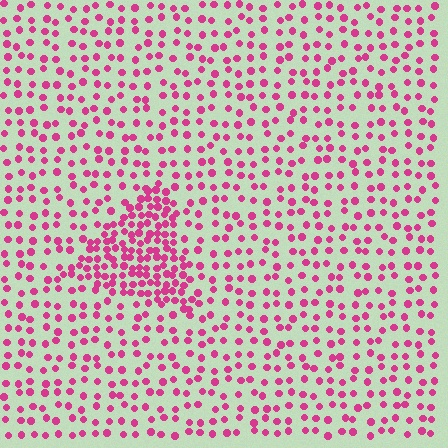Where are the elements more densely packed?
The elements are more densely packed inside the triangle boundary.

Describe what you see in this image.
The image contains small magenta elements arranged at two different densities. A triangle-shaped region is visible where the elements are more densely packed than the surrounding area.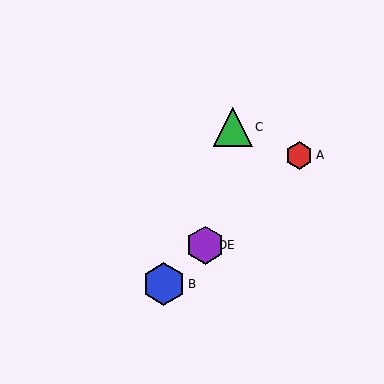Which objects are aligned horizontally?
Objects D, E are aligned horizontally.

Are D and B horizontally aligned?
No, D is at y≈245 and B is at y≈284.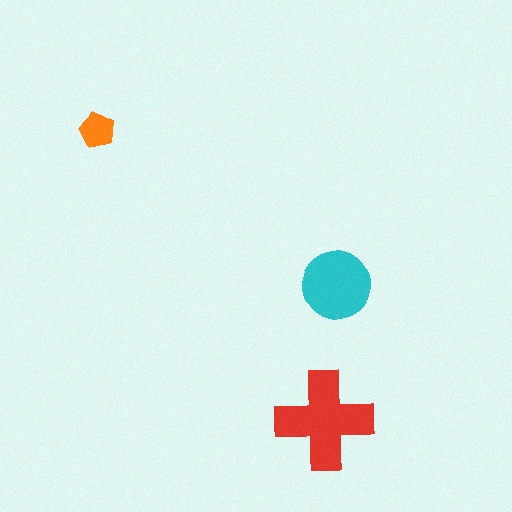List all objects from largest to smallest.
The red cross, the cyan circle, the orange pentagon.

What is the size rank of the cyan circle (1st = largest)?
2nd.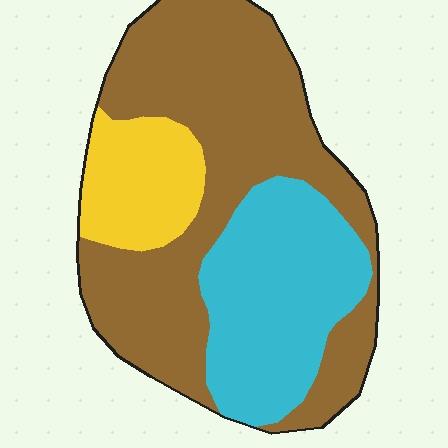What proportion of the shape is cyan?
Cyan takes up about one third (1/3) of the shape.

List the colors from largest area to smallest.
From largest to smallest: brown, cyan, yellow.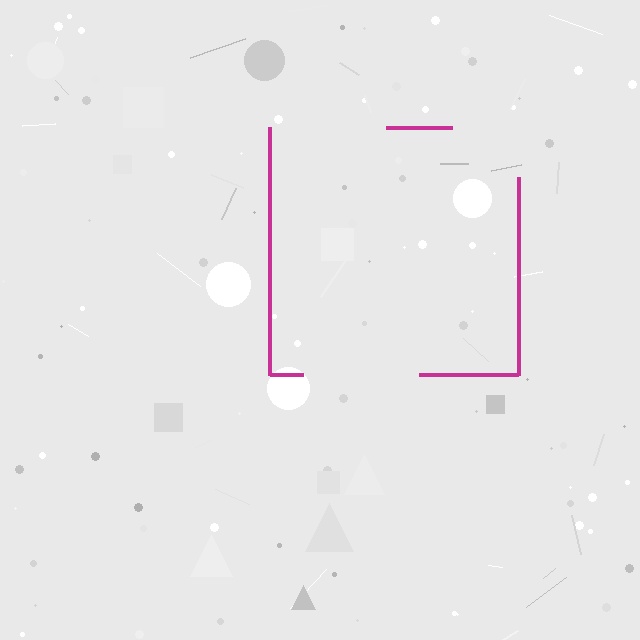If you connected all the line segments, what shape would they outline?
They would outline a square.